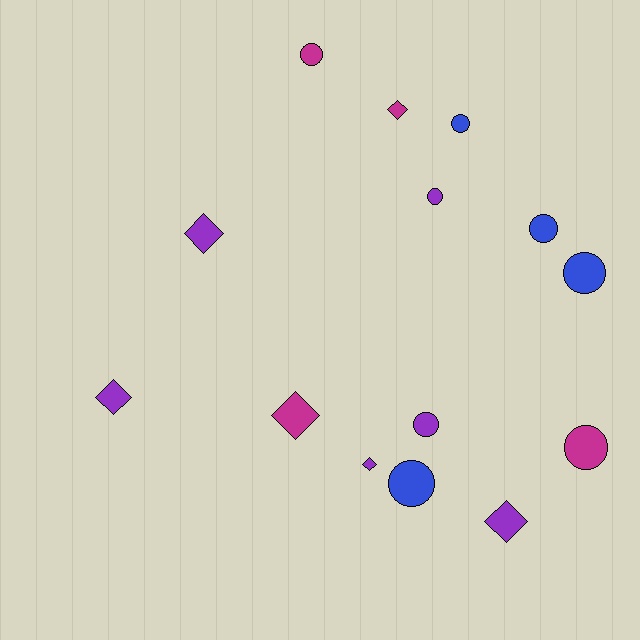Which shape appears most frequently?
Circle, with 8 objects.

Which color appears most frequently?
Purple, with 6 objects.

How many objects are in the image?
There are 14 objects.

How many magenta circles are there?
There are 2 magenta circles.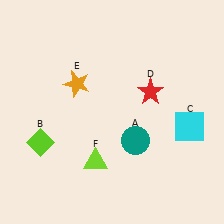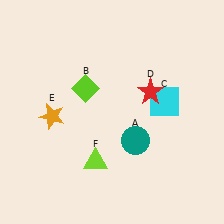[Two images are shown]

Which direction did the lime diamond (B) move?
The lime diamond (B) moved up.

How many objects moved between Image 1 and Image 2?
3 objects moved between the two images.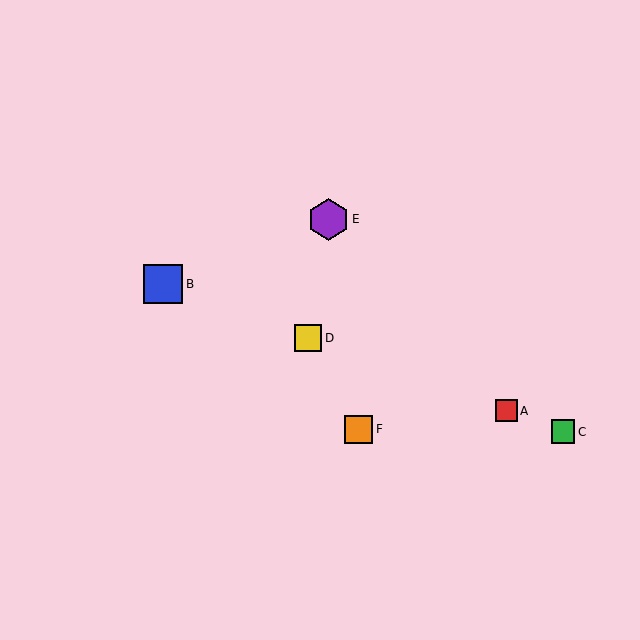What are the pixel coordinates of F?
Object F is at (359, 429).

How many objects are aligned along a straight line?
4 objects (A, B, C, D) are aligned along a straight line.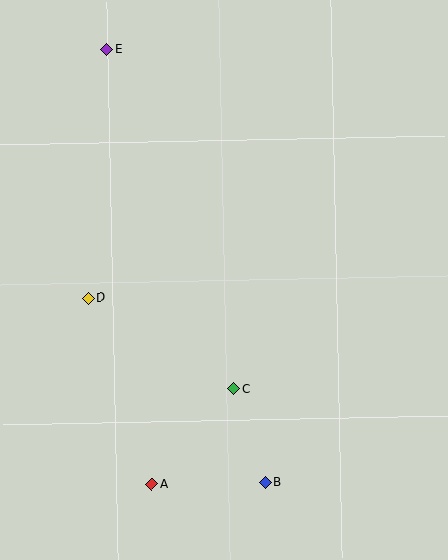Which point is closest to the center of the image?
Point C at (234, 388) is closest to the center.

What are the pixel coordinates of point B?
Point B is at (265, 482).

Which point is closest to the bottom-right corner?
Point B is closest to the bottom-right corner.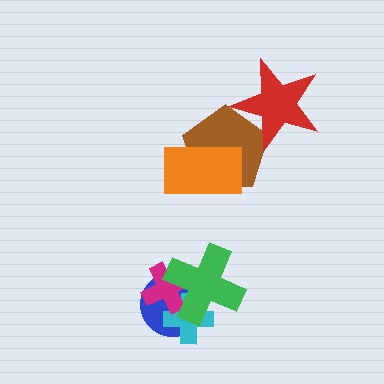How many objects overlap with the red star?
1 object overlaps with the red star.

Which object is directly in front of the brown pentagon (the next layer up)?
The red star is directly in front of the brown pentagon.